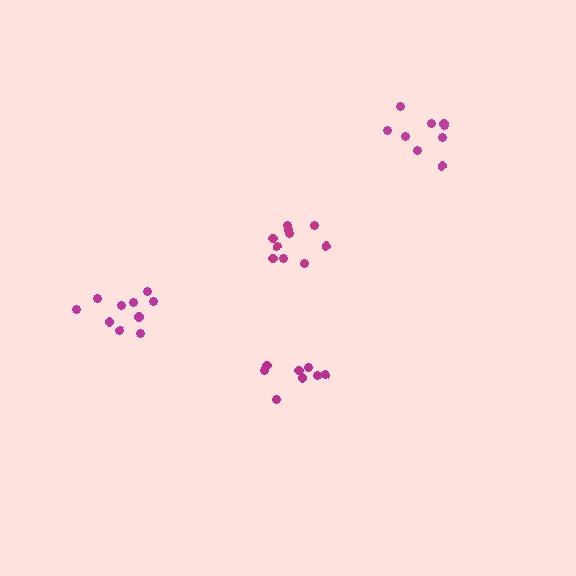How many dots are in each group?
Group 1: 8 dots, Group 2: 10 dots, Group 3: 10 dots, Group 4: 9 dots (37 total).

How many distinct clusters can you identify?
There are 4 distinct clusters.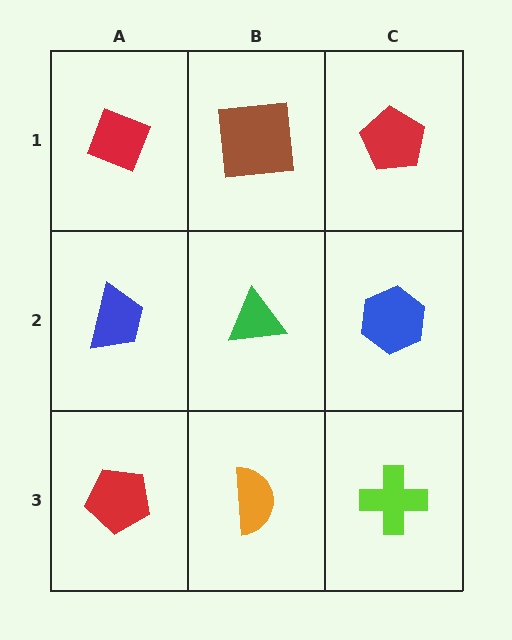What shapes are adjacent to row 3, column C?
A blue hexagon (row 2, column C), an orange semicircle (row 3, column B).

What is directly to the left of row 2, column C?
A green triangle.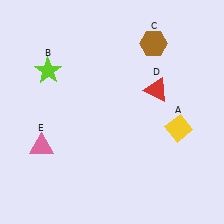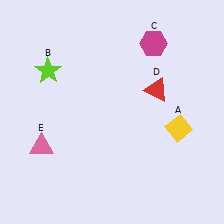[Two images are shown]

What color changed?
The hexagon (C) changed from brown in Image 1 to magenta in Image 2.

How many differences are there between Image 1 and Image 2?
There is 1 difference between the two images.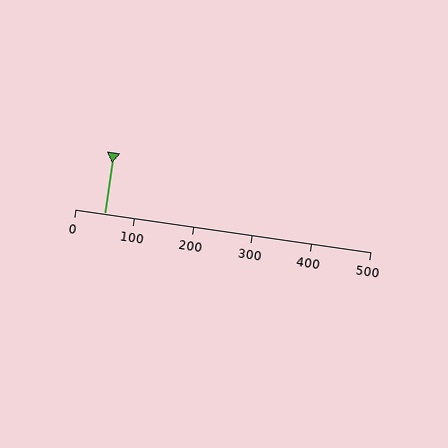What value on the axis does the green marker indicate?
The marker indicates approximately 50.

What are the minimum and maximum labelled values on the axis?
The axis runs from 0 to 500.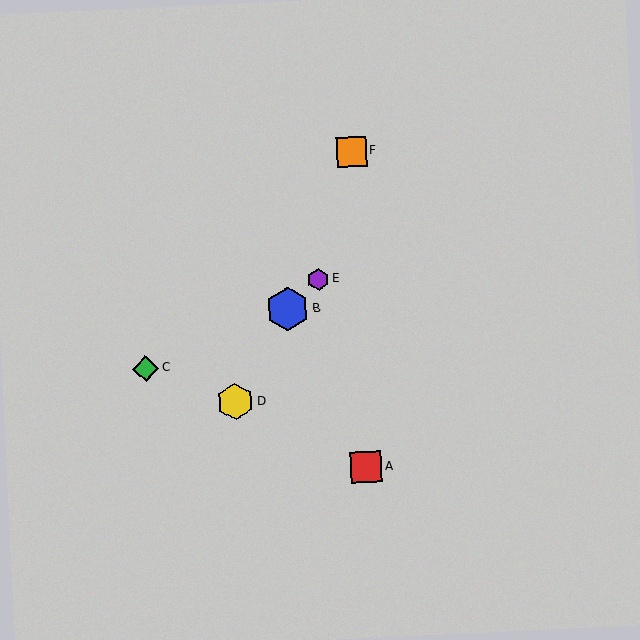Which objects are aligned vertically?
Objects A, F are aligned vertically.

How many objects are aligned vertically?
2 objects (A, F) are aligned vertically.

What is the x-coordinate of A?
Object A is at x≈366.